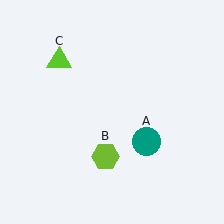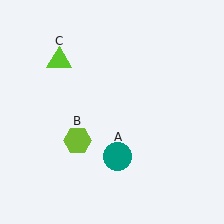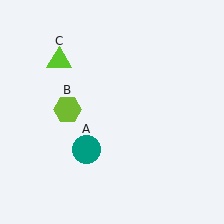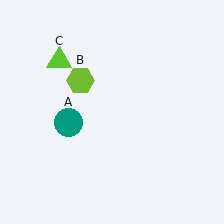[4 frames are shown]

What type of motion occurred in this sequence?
The teal circle (object A), lime hexagon (object B) rotated clockwise around the center of the scene.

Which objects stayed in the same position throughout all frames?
Lime triangle (object C) remained stationary.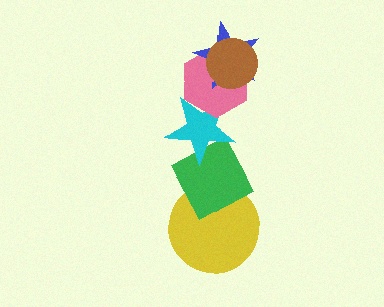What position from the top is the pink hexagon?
The pink hexagon is 3rd from the top.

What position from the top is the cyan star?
The cyan star is 4th from the top.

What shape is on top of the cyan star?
The pink hexagon is on top of the cyan star.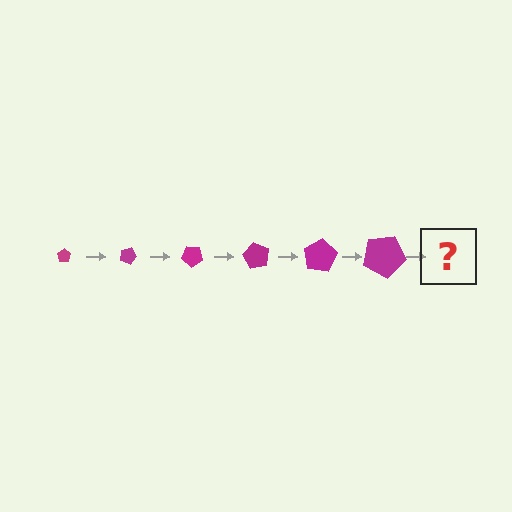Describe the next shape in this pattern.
It should be a pentagon, larger than the previous one and rotated 120 degrees from the start.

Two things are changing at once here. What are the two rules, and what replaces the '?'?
The two rules are that the pentagon grows larger each step and it rotates 20 degrees each step. The '?' should be a pentagon, larger than the previous one and rotated 120 degrees from the start.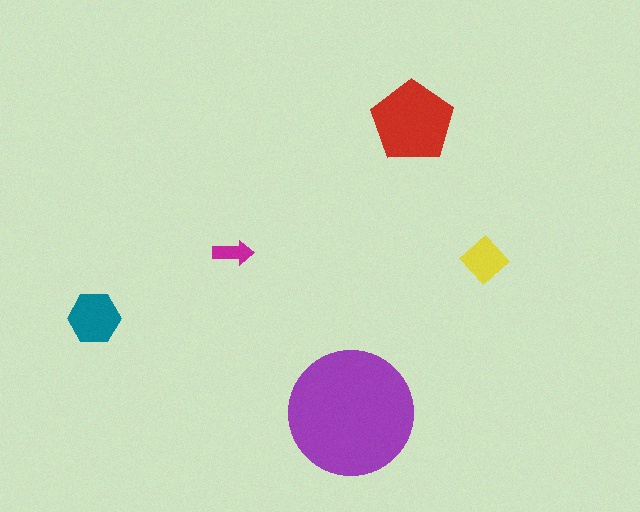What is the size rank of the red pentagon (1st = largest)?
2nd.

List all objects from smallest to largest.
The magenta arrow, the yellow diamond, the teal hexagon, the red pentagon, the purple circle.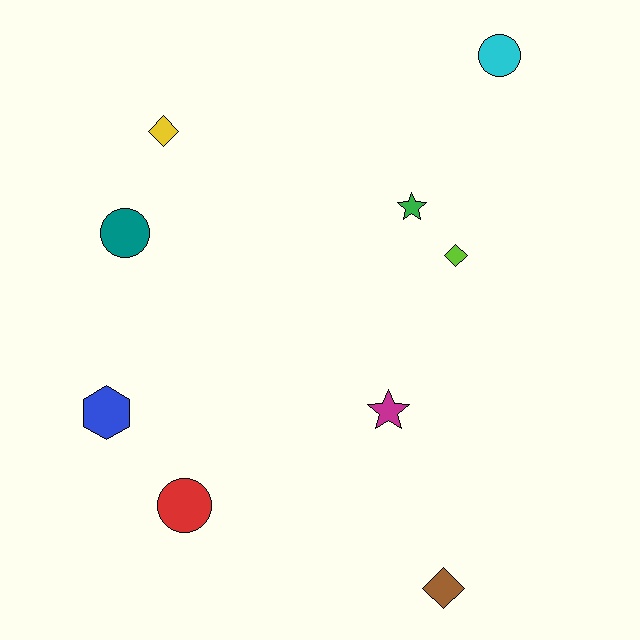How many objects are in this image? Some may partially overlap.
There are 9 objects.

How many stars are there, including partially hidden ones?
There are 2 stars.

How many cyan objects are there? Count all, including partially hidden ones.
There is 1 cyan object.